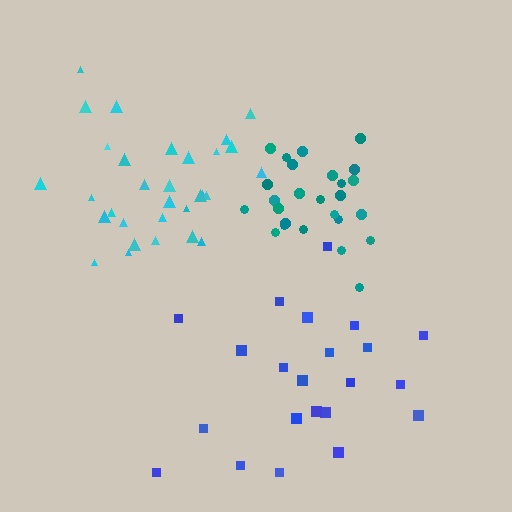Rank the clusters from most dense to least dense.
teal, cyan, blue.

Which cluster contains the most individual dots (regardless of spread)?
Cyan (32).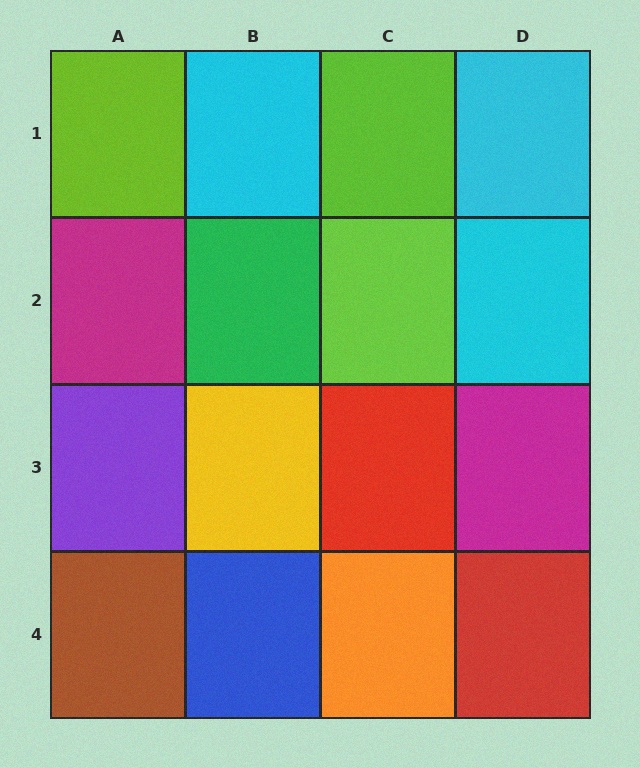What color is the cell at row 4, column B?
Blue.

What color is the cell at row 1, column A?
Lime.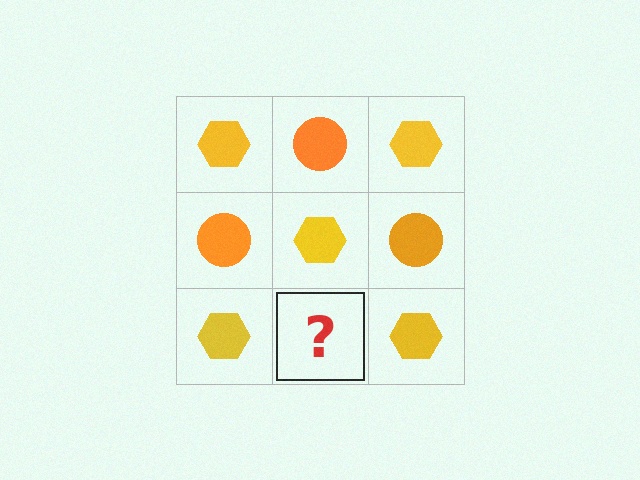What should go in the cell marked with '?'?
The missing cell should contain an orange circle.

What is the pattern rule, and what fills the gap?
The rule is that it alternates yellow hexagon and orange circle in a checkerboard pattern. The gap should be filled with an orange circle.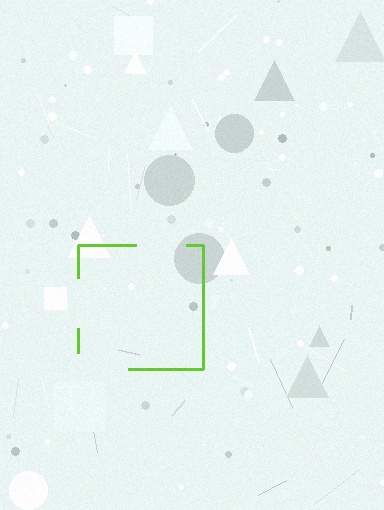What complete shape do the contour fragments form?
The contour fragments form a square.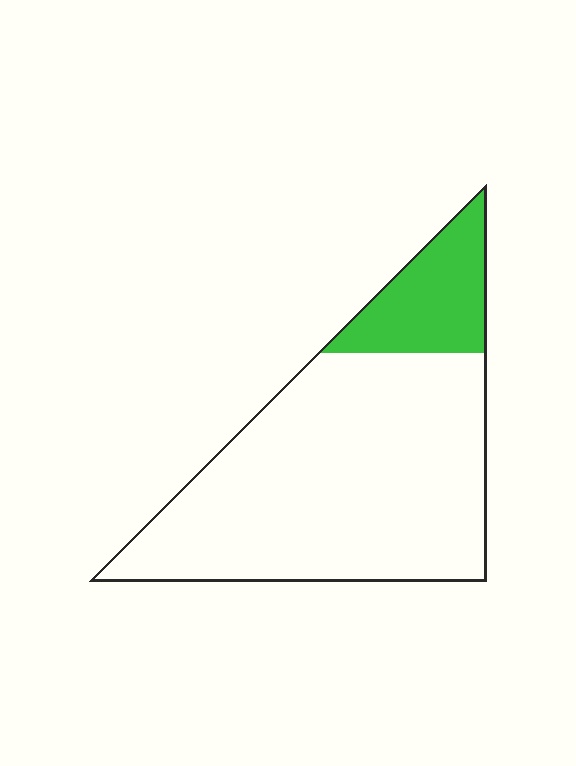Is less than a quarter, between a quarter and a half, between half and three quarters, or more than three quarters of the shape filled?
Less than a quarter.